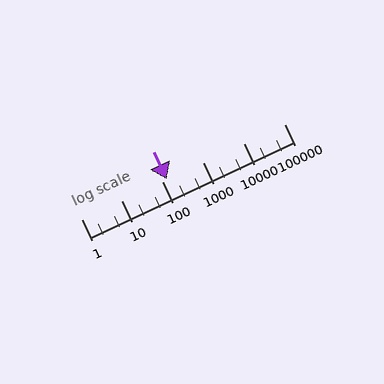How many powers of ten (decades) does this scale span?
The scale spans 5 decades, from 1 to 100000.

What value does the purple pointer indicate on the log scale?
The pointer indicates approximately 130.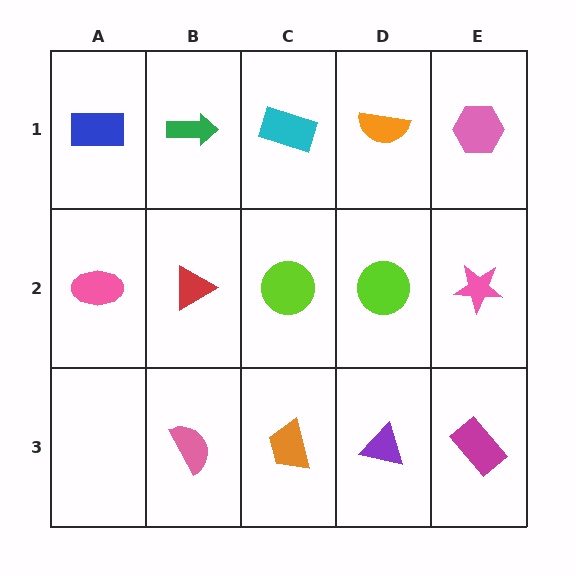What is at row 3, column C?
An orange trapezoid.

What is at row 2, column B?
A red triangle.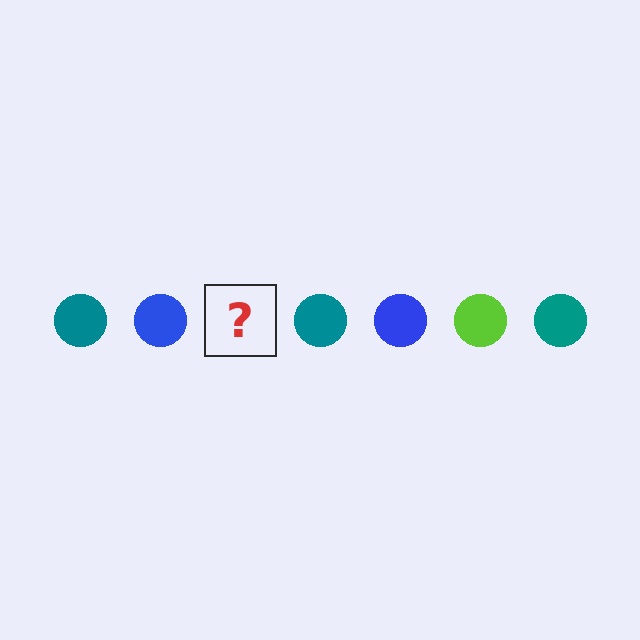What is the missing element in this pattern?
The missing element is a lime circle.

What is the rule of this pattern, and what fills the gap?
The rule is that the pattern cycles through teal, blue, lime circles. The gap should be filled with a lime circle.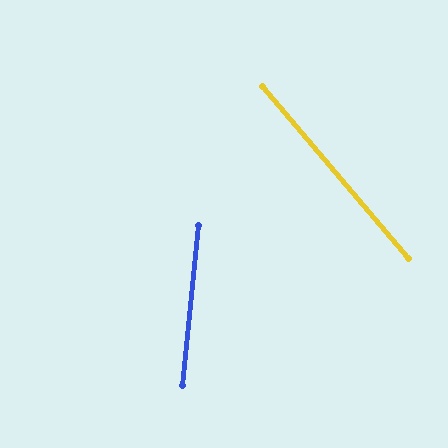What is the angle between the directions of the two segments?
Approximately 46 degrees.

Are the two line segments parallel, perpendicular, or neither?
Neither parallel nor perpendicular — they differ by about 46°.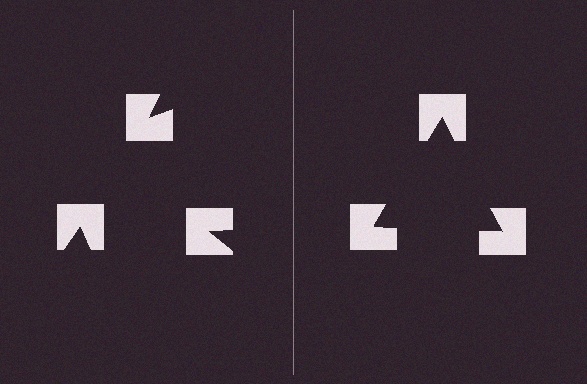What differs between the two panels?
The notched squares are positioned identically on both sides; only the wedge orientations differ. On the right they align to a triangle; on the left they are misaligned.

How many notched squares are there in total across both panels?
6 — 3 on each side.